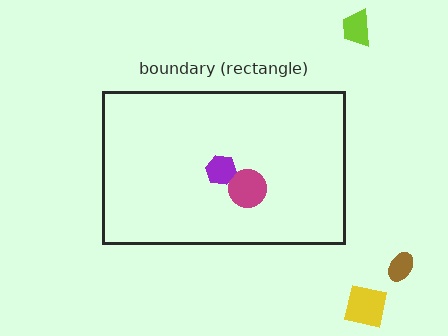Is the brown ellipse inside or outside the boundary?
Outside.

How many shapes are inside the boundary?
2 inside, 3 outside.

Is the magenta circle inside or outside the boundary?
Inside.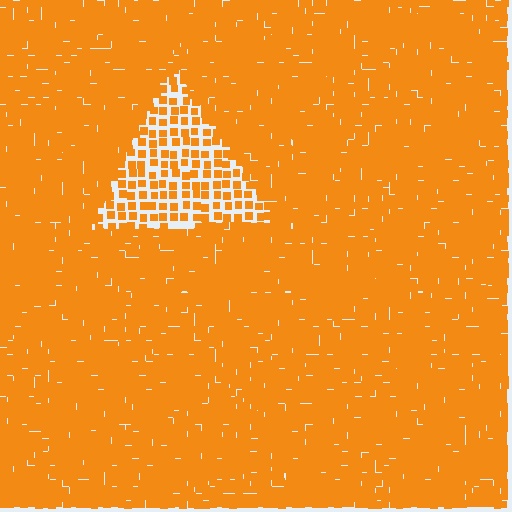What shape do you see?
I see a triangle.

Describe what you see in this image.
The image contains small orange elements arranged at two different densities. A triangle-shaped region is visible where the elements are less densely packed than the surrounding area.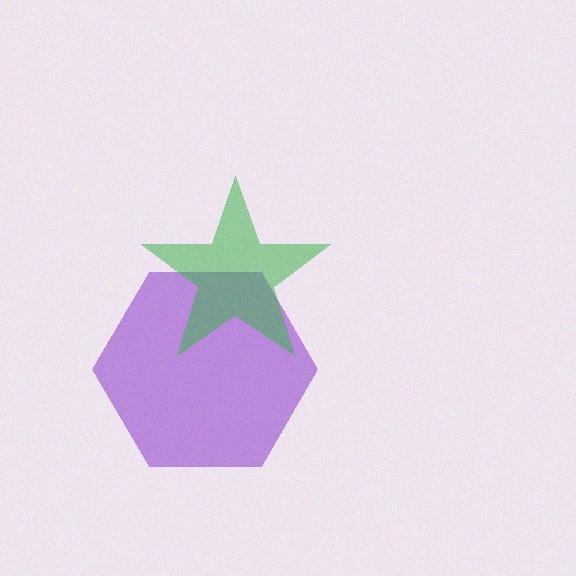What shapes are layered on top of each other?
The layered shapes are: a purple hexagon, a green star.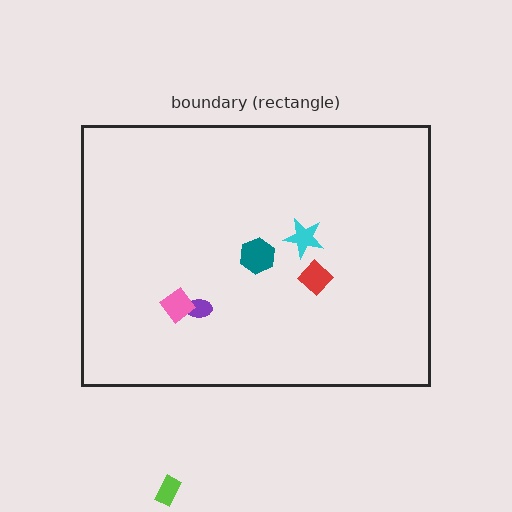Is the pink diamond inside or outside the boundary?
Inside.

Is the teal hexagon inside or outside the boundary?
Inside.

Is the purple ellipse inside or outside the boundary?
Inside.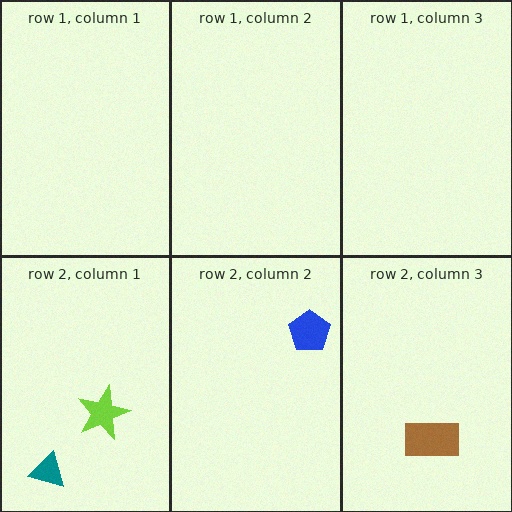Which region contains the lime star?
The row 2, column 1 region.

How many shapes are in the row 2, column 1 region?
2.